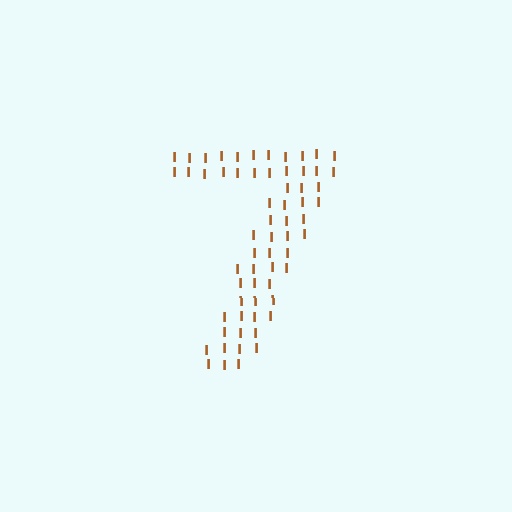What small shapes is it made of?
It is made of small letter I's.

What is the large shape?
The large shape is the digit 7.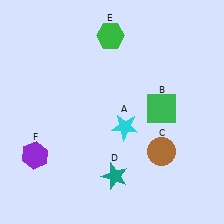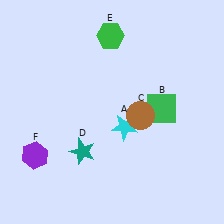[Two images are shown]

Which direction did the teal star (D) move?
The teal star (D) moved left.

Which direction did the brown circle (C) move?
The brown circle (C) moved up.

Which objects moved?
The objects that moved are: the brown circle (C), the teal star (D).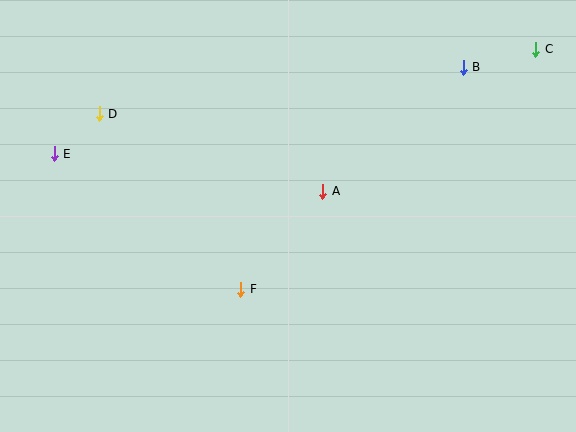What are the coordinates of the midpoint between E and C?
The midpoint between E and C is at (295, 102).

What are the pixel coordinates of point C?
Point C is at (536, 49).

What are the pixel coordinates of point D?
Point D is at (99, 114).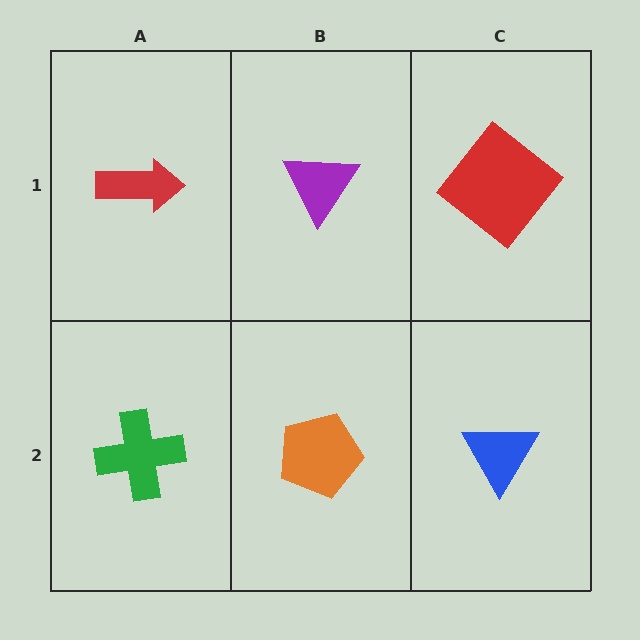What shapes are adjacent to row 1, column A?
A green cross (row 2, column A), a purple triangle (row 1, column B).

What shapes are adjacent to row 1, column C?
A blue triangle (row 2, column C), a purple triangle (row 1, column B).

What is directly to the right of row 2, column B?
A blue triangle.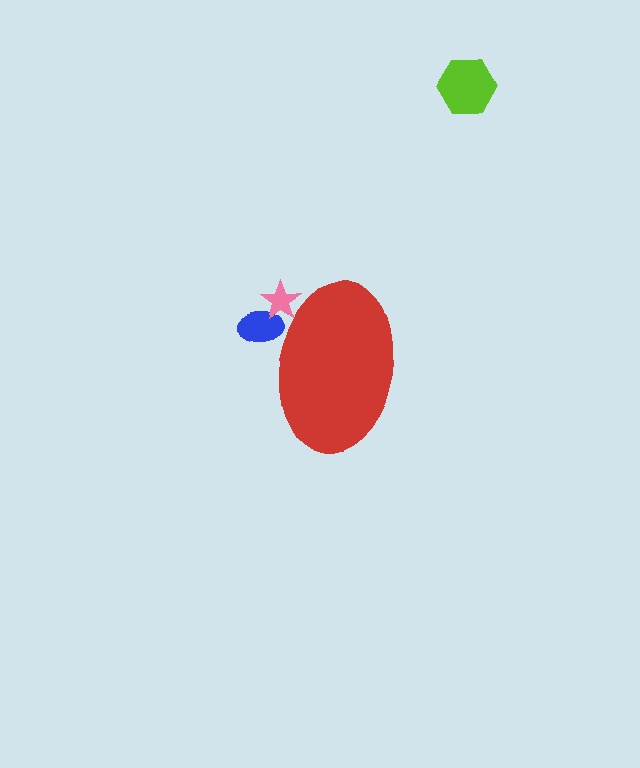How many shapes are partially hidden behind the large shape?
2 shapes are partially hidden.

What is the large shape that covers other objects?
A red ellipse.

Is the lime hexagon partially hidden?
No, the lime hexagon is fully visible.